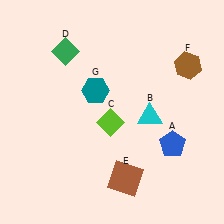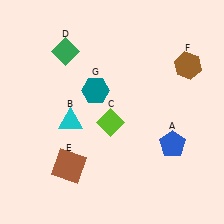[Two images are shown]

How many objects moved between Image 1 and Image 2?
2 objects moved between the two images.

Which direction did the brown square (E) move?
The brown square (E) moved left.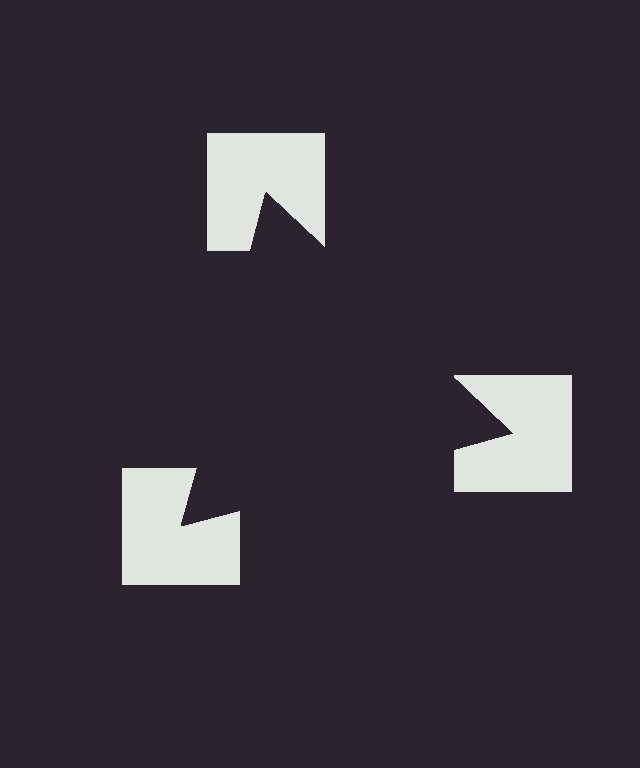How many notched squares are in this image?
There are 3 — one at each vertex of the illusory triangle.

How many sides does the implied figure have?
3 sides.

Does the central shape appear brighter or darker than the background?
It typically appears slightly darker than the background, even though no actual brightness change is drawn.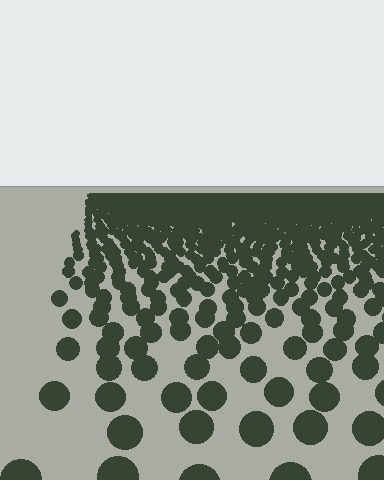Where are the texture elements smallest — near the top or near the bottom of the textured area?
Near the top.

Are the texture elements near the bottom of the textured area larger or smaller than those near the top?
Larger. Near the bottom, elements are closer to the viewer and appear at a bigger on-screen size.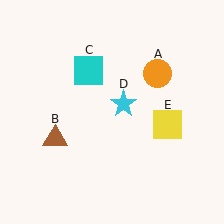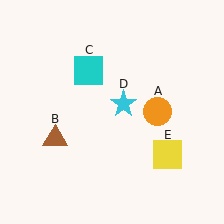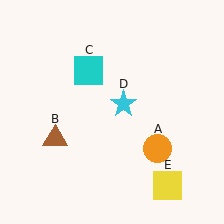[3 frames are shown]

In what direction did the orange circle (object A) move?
The orange circle (object A) moved down.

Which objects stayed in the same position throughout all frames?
Brown triangle (object B) and cyan square (object C) and cyan star (object D) remained stationary.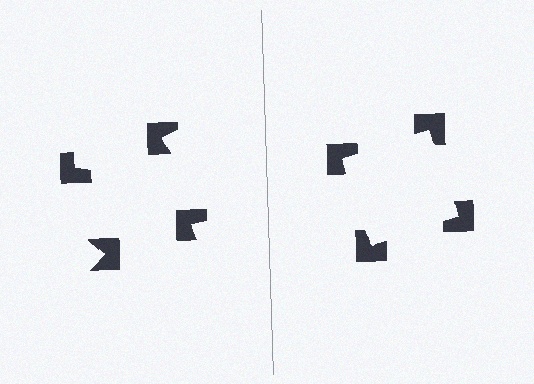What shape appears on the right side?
An illusory square.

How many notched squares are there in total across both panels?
8 — 4 on each side.